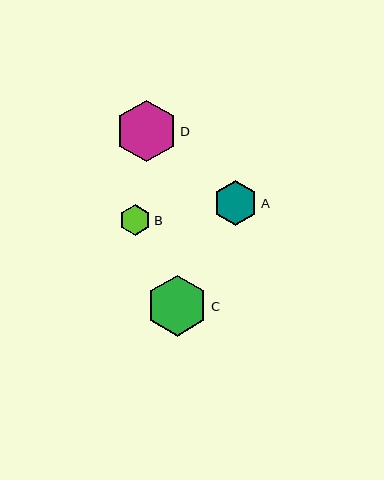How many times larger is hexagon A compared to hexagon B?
Hexagon A is approximately 1.4 times the size of hexagon B.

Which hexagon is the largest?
Hexagon D is the largest with a size of approximately 62 pixels.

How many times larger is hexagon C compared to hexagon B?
Hexagon C is approximately 1.9 times the size of hexagon B.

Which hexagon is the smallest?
Hexagon B is the smallest with a size of approximately 32 pixels.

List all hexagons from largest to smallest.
From largest to smallest: D, C, A, B.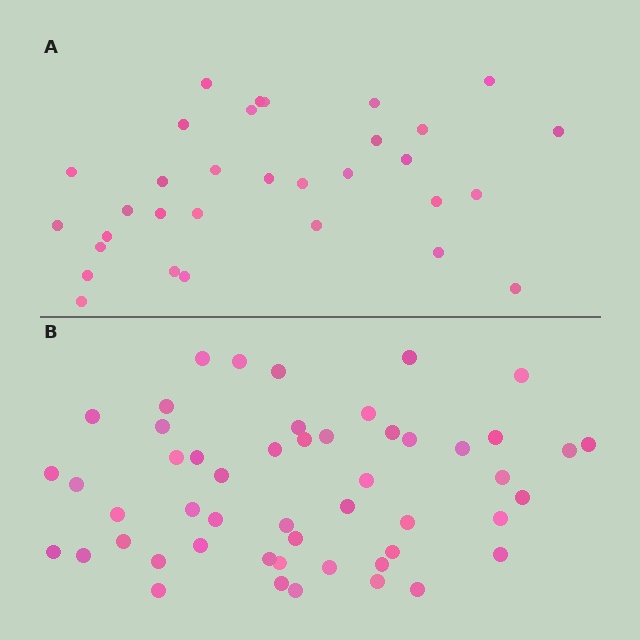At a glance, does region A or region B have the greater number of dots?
Region B (the bottom region) has more dots.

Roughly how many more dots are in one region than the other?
Region B has approximately 20 more dots than region A.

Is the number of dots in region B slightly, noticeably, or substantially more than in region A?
Region B has substantially more. The ratio is roughly 1.6 to 1.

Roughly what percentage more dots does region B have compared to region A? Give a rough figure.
About 60% more.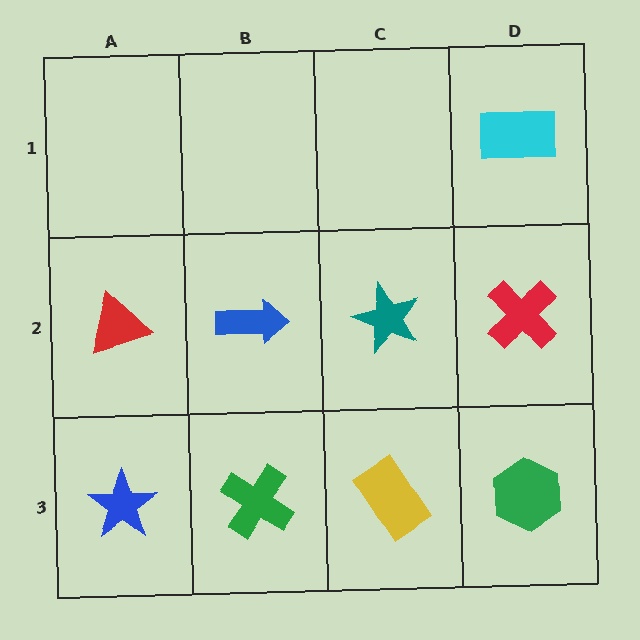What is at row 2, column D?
A red cross.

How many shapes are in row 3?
4 shapes.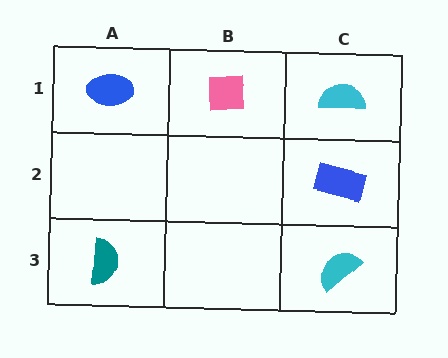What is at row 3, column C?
A cyan semicircle.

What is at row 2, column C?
A blue rectangle.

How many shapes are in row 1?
3 shapes.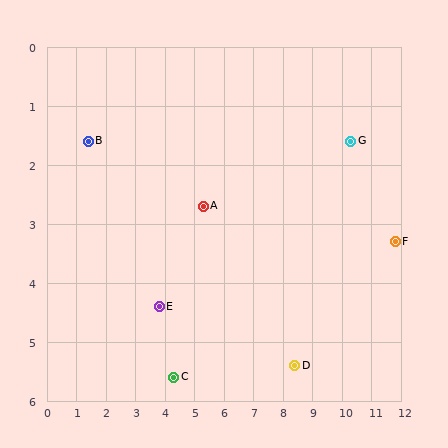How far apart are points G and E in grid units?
Points G and E are about 7.1 grid units apart.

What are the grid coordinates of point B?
Point B is at approximately (1.4, 1.6).